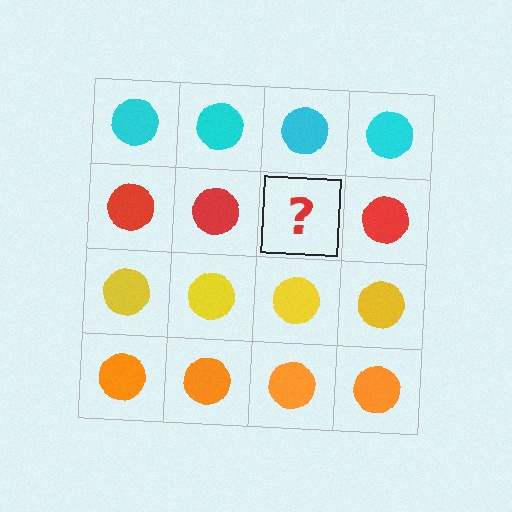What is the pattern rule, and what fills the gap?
The rule is that each row has a consistent color. The gap should be filled with a red circle.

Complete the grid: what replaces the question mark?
The question mark should be replaced with a red circle.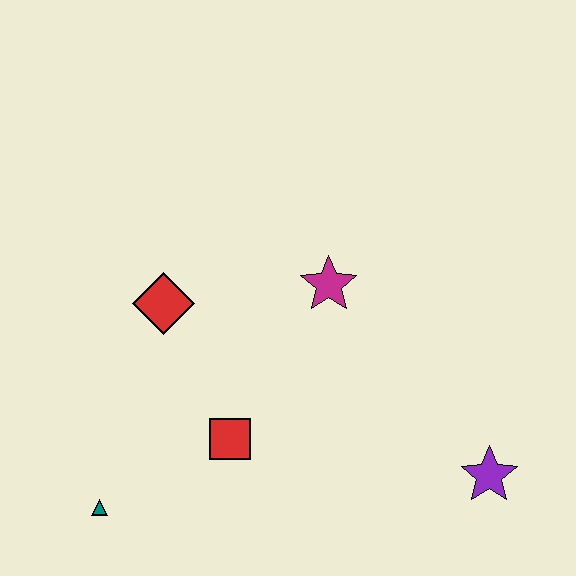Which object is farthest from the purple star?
The teal triangle is farthest from the purple star.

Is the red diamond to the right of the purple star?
No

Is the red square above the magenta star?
No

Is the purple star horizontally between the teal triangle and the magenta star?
No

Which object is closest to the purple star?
The magenta star is closest to the purple star.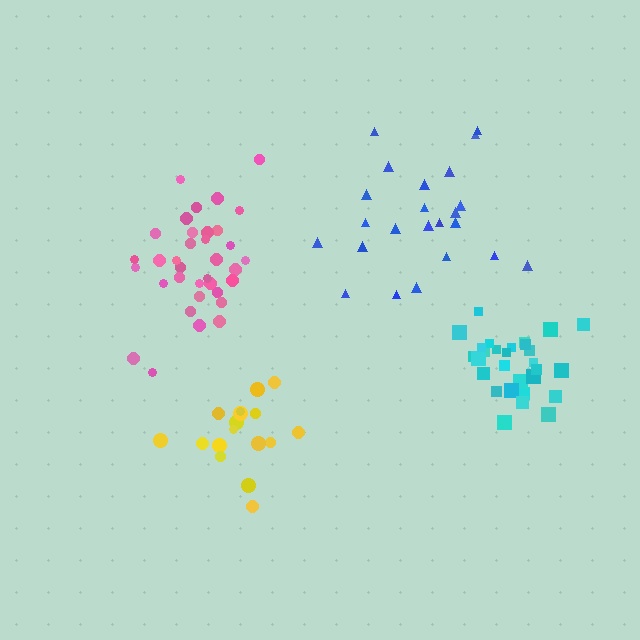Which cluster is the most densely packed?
Cyan.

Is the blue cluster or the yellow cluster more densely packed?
Yellow.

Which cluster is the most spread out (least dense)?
Blue.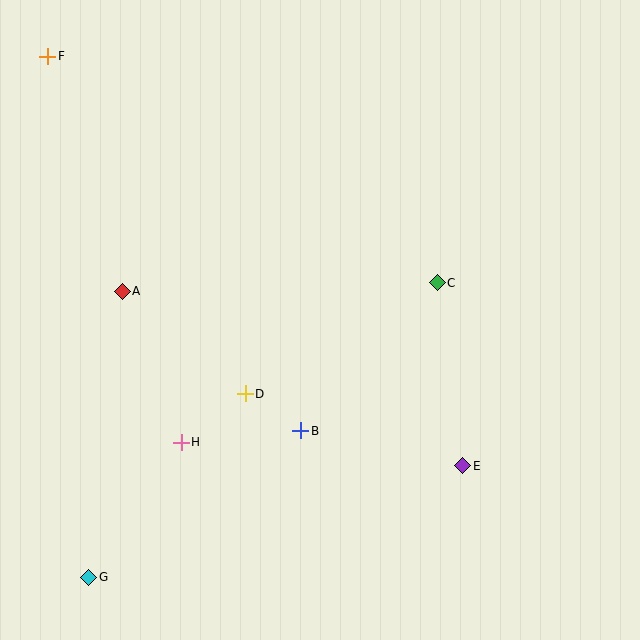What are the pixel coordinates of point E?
Point E is at (463, 466).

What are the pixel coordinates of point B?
Point B is at (301, 431).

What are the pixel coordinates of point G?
Point G is at (89, 577).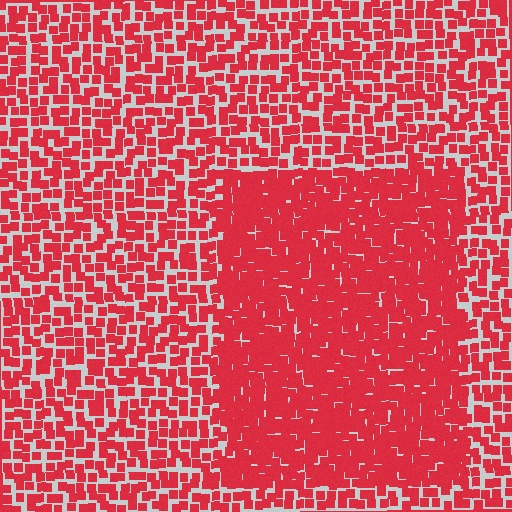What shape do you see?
I see a rectangle.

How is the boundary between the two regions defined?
The boundary is defined by a change in element density (approximately 1.8x ratio). All elements are the same color, size, and shape.